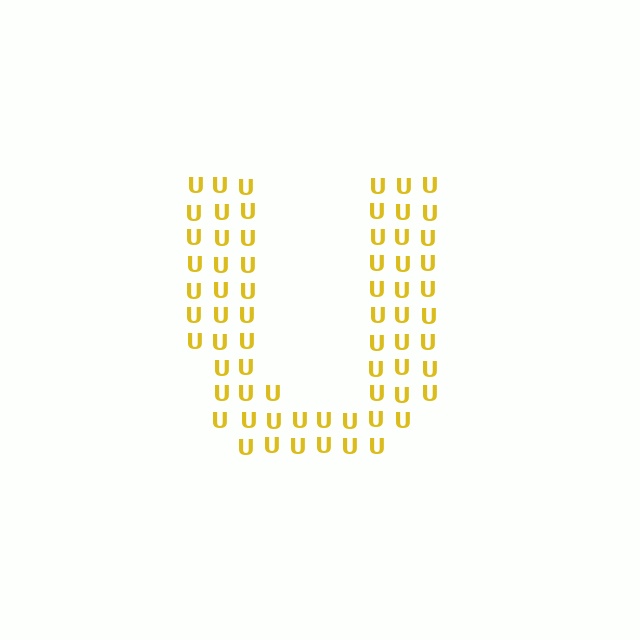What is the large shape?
The large shape is the letter U.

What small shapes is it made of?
It is made of small letter U's.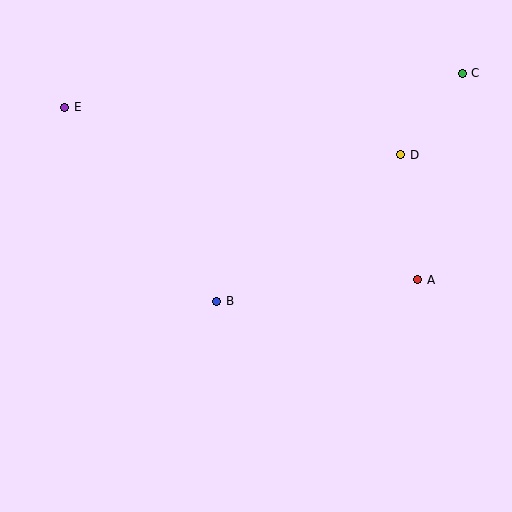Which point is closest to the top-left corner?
Point E is closest to the top-left corner.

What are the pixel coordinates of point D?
Point D is at (401, 155).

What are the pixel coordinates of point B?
Point B is at (217, 301).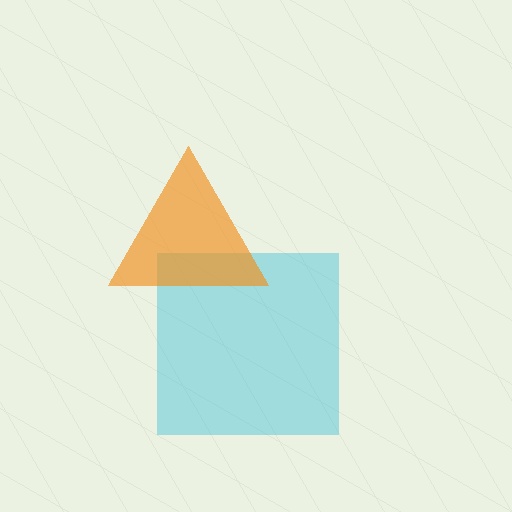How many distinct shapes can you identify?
There are 2 distinct shapes: a cyan square, an orange triangle.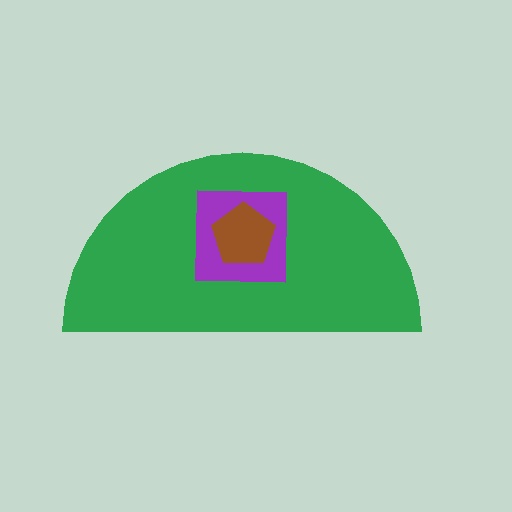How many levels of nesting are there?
3.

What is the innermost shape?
The brown pentagon.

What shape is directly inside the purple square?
The brown pentagon.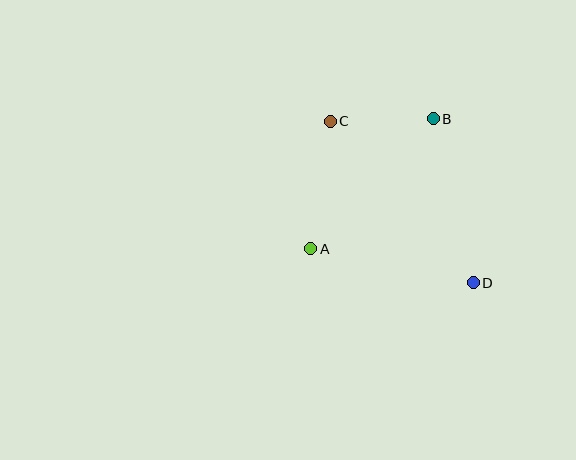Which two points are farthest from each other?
Points C and D are farthest from each other.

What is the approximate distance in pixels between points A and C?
The distance between A and C is approximately 129 pixels.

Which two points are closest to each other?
Points B and C are closest to each other.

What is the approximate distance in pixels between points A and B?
The distance between A and B is approximately 179 pixels.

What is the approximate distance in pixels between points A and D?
The distance between A and D is approximately 166 pixels.